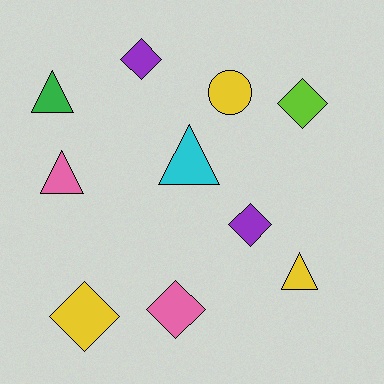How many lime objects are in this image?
There is 1 lime object.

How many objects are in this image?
There are 10 objects.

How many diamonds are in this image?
There are 5 diamonds.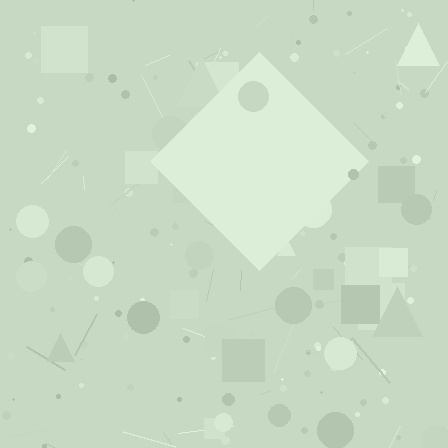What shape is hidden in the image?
A diamond is hidden in the image.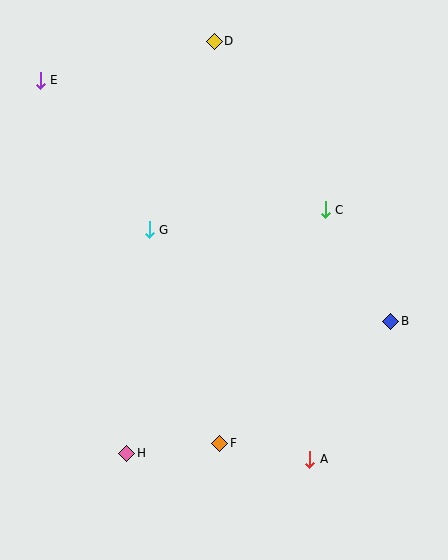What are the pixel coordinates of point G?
Point G is at (149, 230).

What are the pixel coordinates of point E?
Point E is at (40, 80).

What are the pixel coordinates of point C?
Point C is at (325, 210).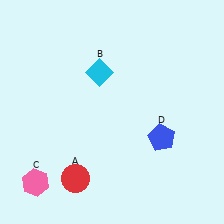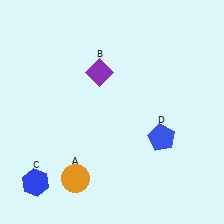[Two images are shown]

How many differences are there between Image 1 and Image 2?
There are 3 differences between the two images.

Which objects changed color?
A changed from red to orange. B changed from cyan to purple. C changed from pink to blue.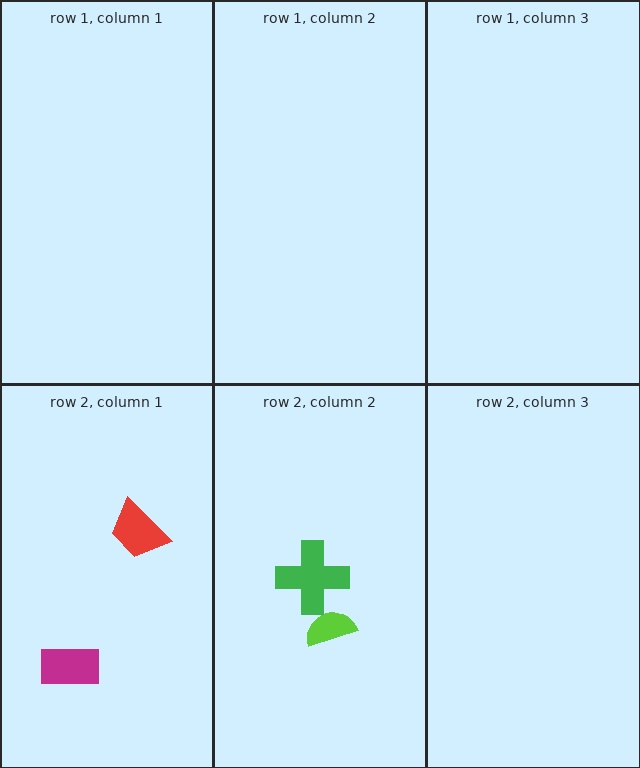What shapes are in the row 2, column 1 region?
The red trapezoid, the magenta rectangle.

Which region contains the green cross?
The row 2, column 2 region.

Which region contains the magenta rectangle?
The row 2, column 1 region.